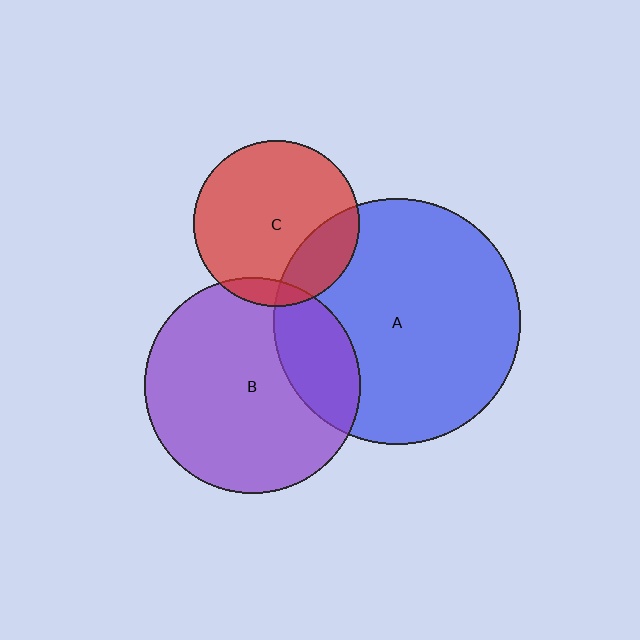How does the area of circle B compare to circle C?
Approximately 1.7 times.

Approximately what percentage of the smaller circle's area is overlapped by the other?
Approximately 25%.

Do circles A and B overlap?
Yes.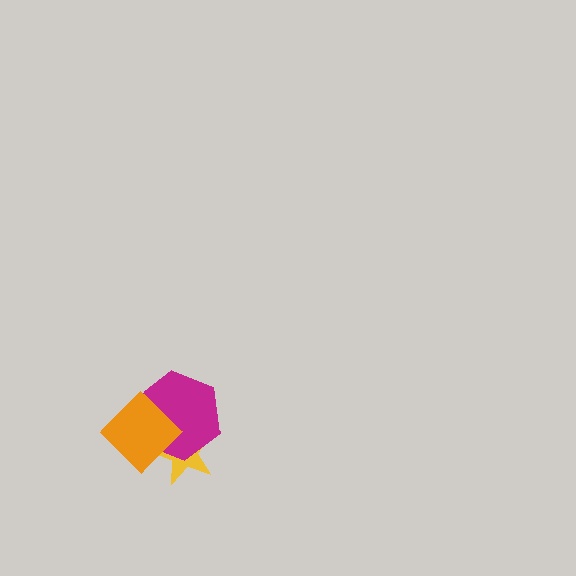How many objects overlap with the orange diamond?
2 objects overlap with the orange diamond.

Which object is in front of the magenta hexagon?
The orange diamond is in front of the magenta hexagon.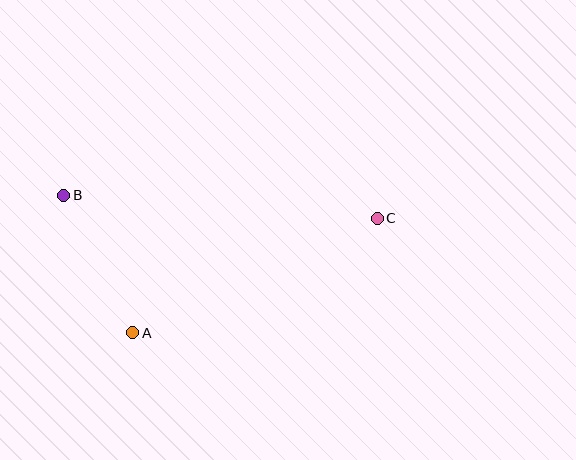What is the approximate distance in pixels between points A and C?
The distance between A and C is approximately 270 pixels.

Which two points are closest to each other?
Points A and B are closest to each other.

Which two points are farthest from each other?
Points B and C are farthest from each other.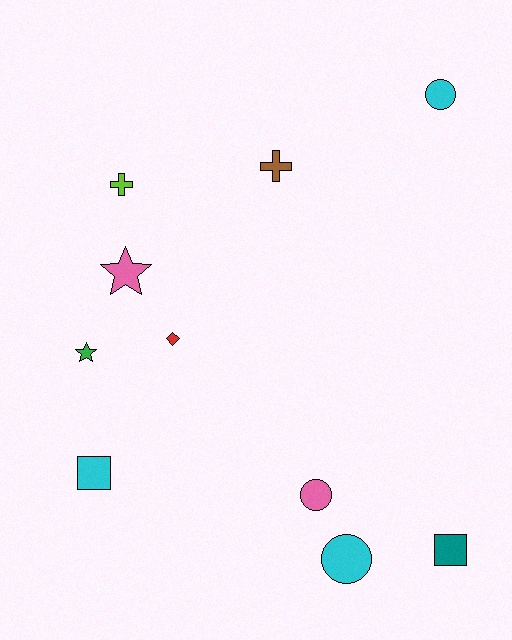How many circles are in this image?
There are 3 circles.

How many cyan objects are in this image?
There are 3 cyan objects.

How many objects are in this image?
There are 10 objects.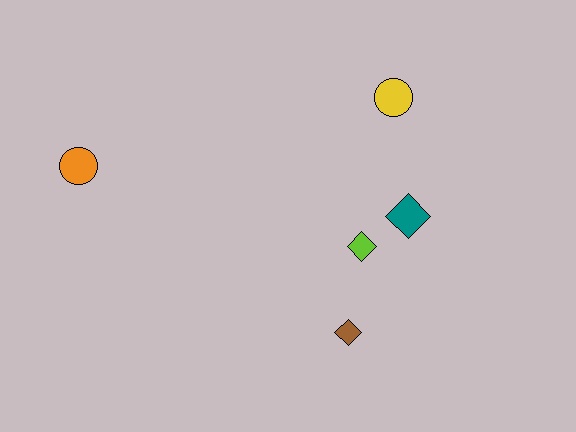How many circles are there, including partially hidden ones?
There are 2 circles.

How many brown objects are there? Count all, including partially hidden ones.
There is 1 brown object.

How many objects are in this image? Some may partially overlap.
There are 5 objects.